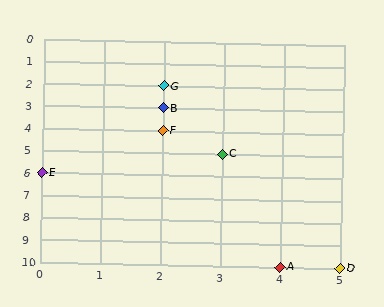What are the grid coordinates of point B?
Point B is at grid coordinates (2, 3).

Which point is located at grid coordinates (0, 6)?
Point E is at (0, 6).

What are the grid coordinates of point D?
Point D is at grid coordinates (5, 10).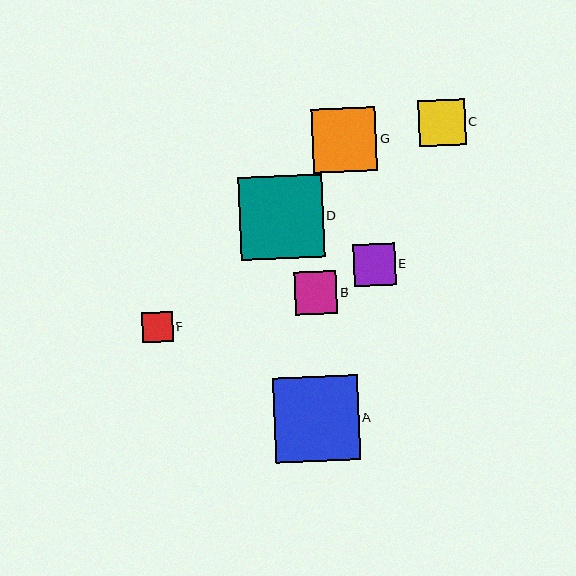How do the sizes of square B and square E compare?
Square B and square E are approximately the same size.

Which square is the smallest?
Square F is the smallest with a size of approximately 31 pixels.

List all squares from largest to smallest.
From largest to smallest: A, D, G, C, B, E, F.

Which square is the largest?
Square A is the largest with a size of approximately 85 pixels.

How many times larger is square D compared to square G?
Square D is approximately 1.3 times the size of square G.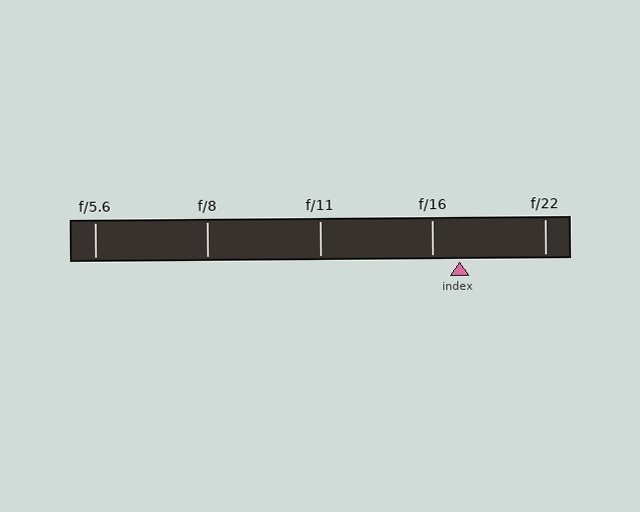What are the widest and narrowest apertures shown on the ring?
The widest aperture shown is f/5.6 and the narrowest is f/22.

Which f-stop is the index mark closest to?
The index mark is closest to f/16.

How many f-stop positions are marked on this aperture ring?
There are 5 f-stop positions marked.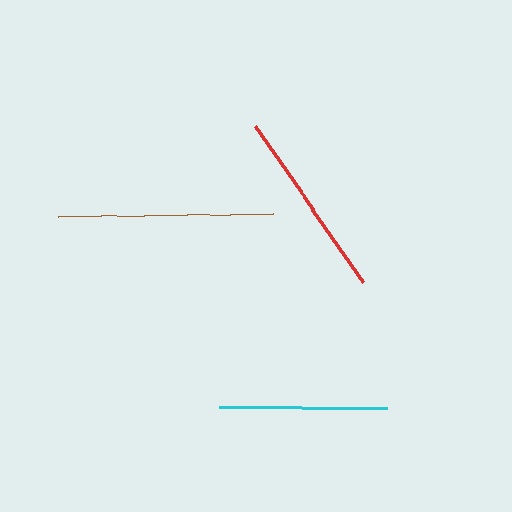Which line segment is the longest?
The brown line is the longest at approximately 215 pixels.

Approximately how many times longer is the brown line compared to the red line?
The brown line is approximately 1.1 times the length of the red line.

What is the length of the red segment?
The red segment is approximately 190 pixels long.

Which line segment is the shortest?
The cyan line is the shortest at approximately 167 pixels.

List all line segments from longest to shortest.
From longest to shortest: brown, red, cyan.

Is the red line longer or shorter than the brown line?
The brown line is longer than the red line.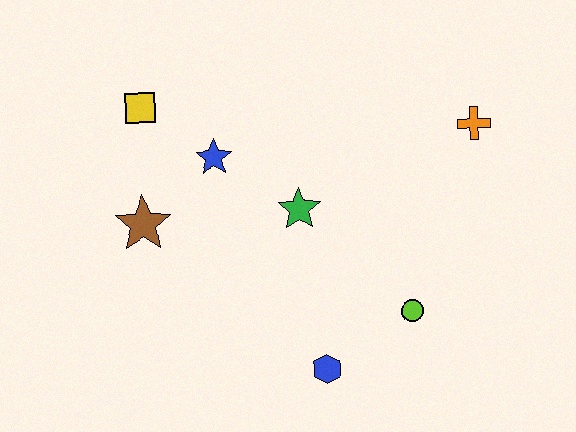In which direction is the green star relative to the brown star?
The green star is to the right of the brown star.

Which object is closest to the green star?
The blue star is closest to the green star.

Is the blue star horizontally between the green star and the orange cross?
No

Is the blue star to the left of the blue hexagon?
Yes